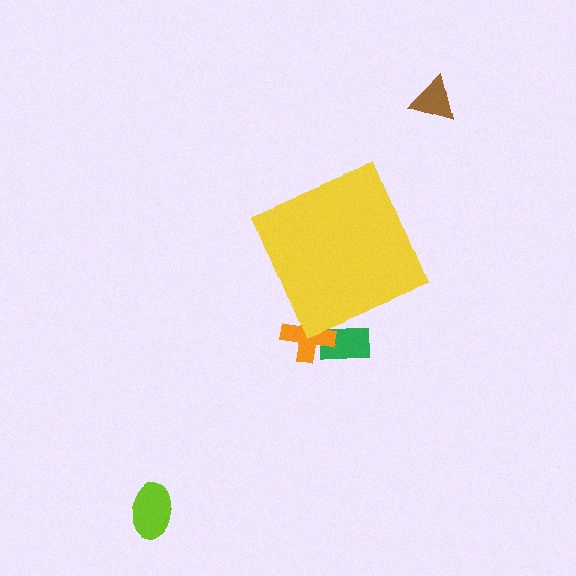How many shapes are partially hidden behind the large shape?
2 shapes are partially hidden.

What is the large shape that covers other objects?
A yellow diamond.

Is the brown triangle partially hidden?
No, the brown triangle is fully visible.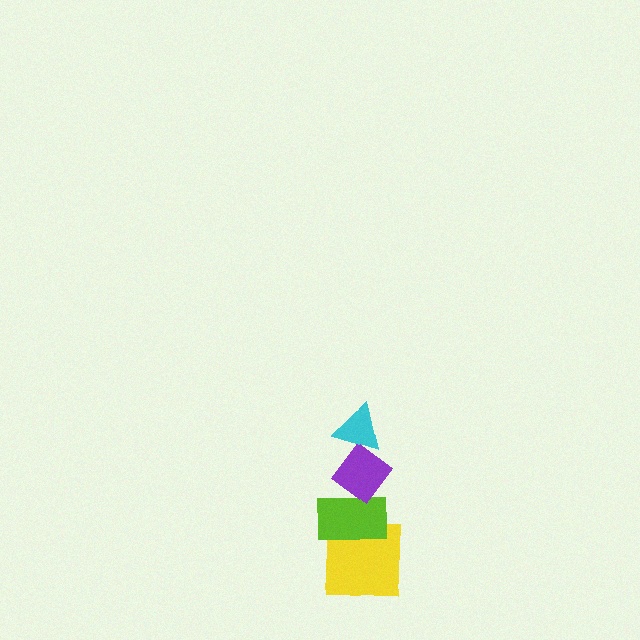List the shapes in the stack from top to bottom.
From top to bottom: the cyan triangle, the purple diamond, the lime rectangle, the yellow square.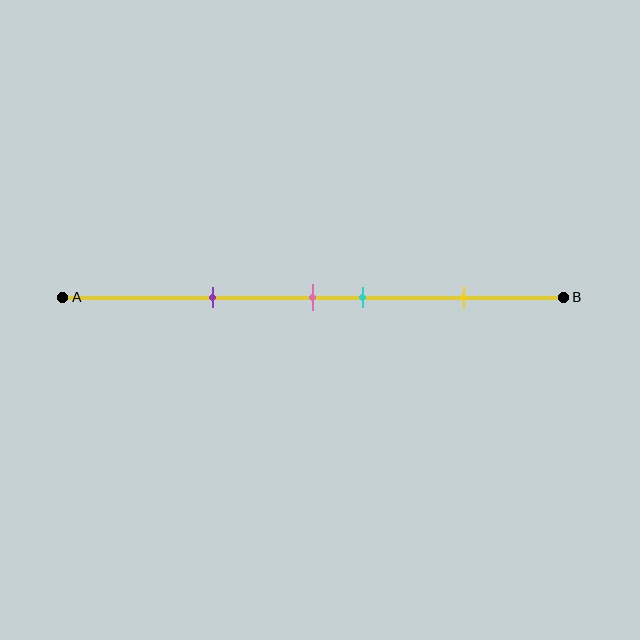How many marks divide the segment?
There are 4 marks dividing the segment.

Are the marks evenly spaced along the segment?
No, the marks are not evenly spaced.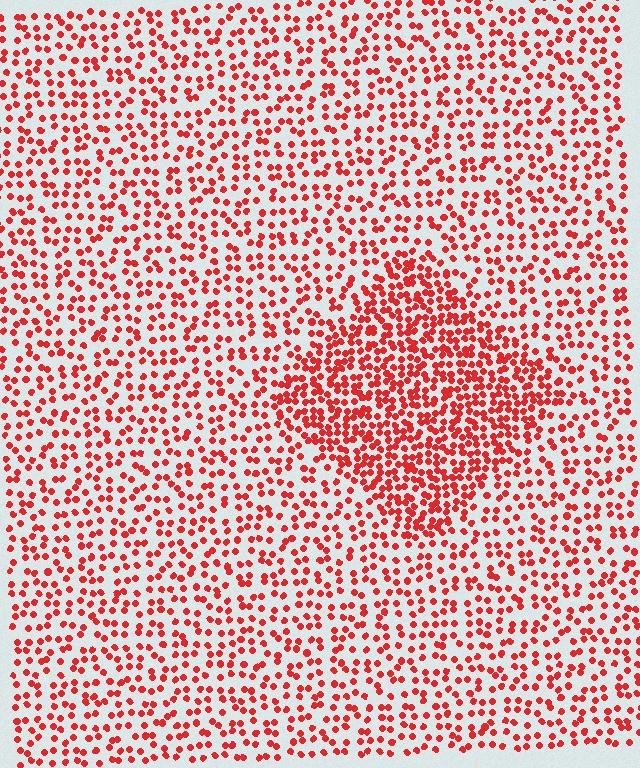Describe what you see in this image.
The image contains small red elements arranged at two different densities. A diamond-shaped region is visible where the elements are more densely packed than the surrounding area.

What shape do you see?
I see a diamond.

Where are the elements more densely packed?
The elements are more densely packed inside the diamond boundary.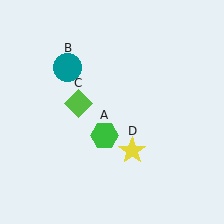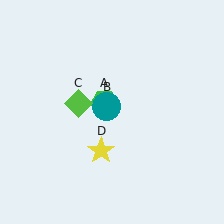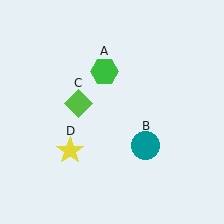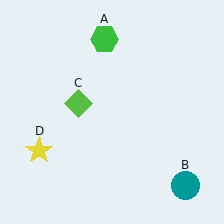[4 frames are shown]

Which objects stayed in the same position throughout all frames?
Lime diamond (object C) remained stationary.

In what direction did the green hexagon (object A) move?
The green hexagon (object A) moved up.